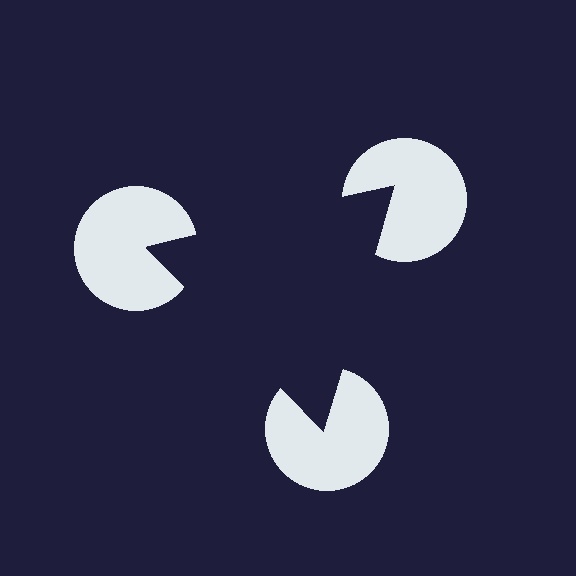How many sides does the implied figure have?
3 sides.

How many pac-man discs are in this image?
There are 3 — one at each vertex of the illusory triangle.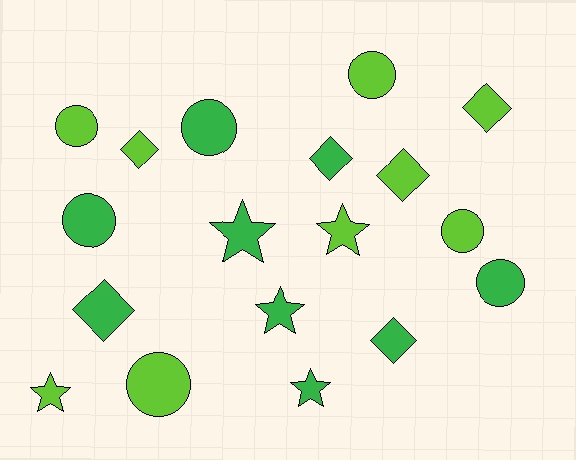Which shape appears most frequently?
Circle, with 7 objects.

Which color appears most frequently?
Green, with 9 objects.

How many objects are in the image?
There are 18 objects.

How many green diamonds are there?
There are 3 green diamonds.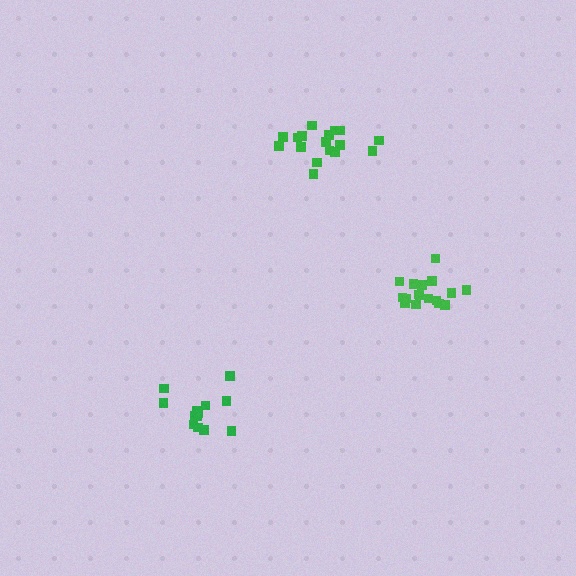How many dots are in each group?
Group 1: 17 dots, Group 2: 13 dots, Group 3: 17 dots (47 total).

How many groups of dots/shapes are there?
There are 3 groups.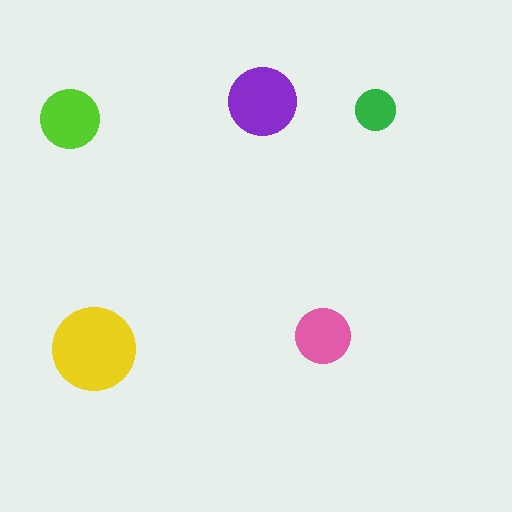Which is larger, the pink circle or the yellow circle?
The yellow one.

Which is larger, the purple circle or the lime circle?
The purple one.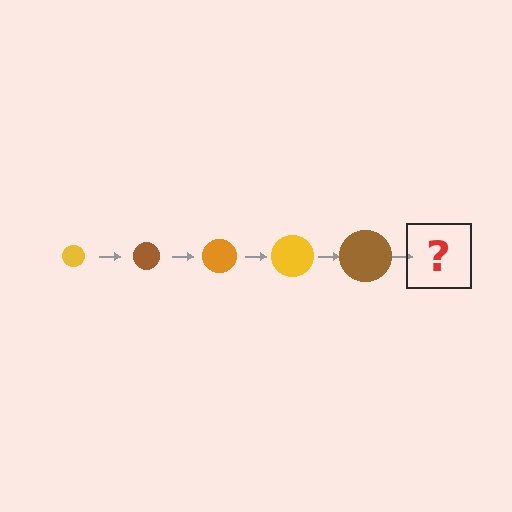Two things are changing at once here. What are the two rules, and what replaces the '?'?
The two rules are that the circle grows larger each step and the color cycles through yellow, brown, and orange. The '?' should be an orange circle, larger than the previous one.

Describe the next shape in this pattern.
It should be an orange circle, larger than the previous one.